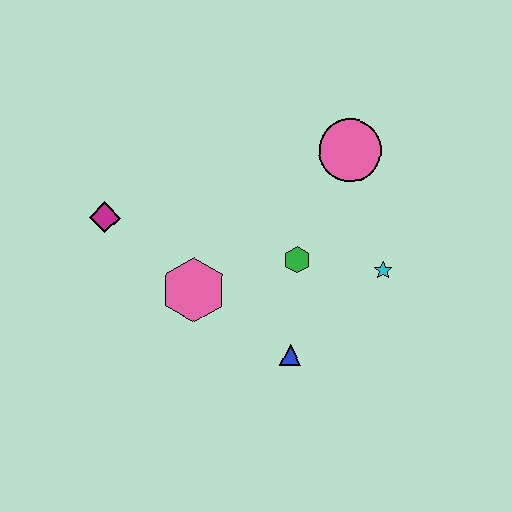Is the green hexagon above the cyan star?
Yes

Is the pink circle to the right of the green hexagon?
Yes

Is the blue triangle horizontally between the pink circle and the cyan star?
No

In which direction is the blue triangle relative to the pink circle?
The blue triangle is below the pink circle.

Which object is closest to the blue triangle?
The green hexagon is closest to the blue triangle.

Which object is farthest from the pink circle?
The magenta diamond is farthest from the pink circle.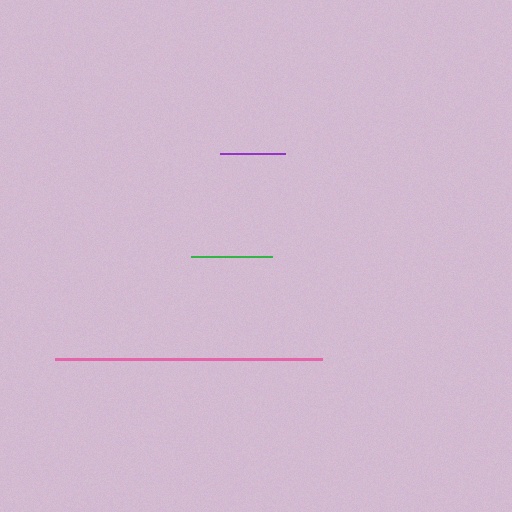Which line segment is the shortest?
The purple line is the shortest at approximately 65 pixels.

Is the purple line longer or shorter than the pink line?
The pink line is longer than the purple line.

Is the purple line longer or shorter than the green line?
The green line is longer than the purple line.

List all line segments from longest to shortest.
From longest to shortest: pink, green, purple.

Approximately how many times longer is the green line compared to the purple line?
The green line is approximately 1.2 times the length of the purple line.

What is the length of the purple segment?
The purple segment is approximately 65 pixels long.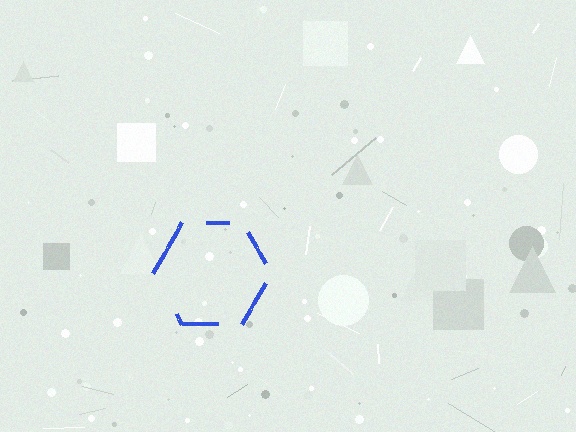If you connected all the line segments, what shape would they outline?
They would outline a hexagon.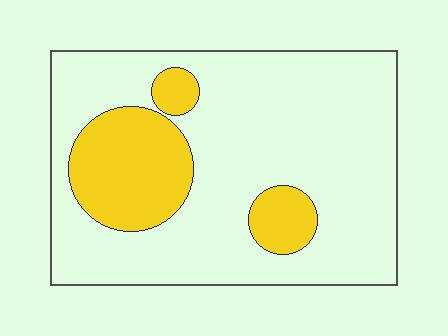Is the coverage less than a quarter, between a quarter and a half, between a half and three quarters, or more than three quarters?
Less than a quarter.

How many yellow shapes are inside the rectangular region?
3.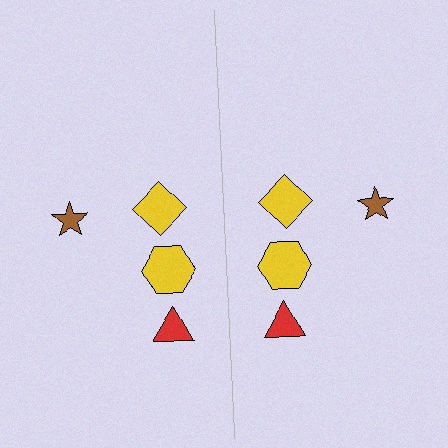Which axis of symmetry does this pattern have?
The pattern has a vertical axis of symmetry running through the center of the image.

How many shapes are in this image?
There are 8 shapes in this image.